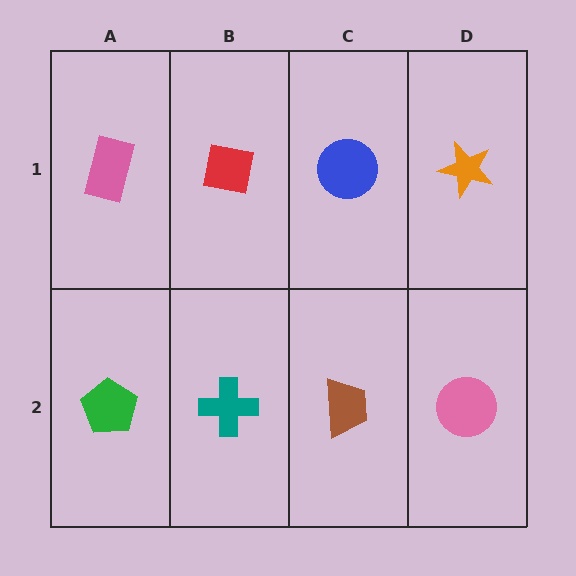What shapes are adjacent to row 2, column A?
A pink rectangle (row 1, column A), a teal cross (row 2, column B).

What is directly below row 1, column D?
A pink circle.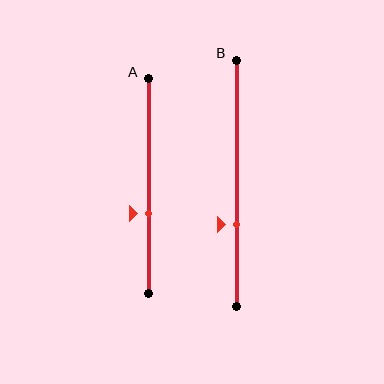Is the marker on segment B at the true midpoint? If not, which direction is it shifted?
No, the marker on segment B is shifted downward by about 17% of the segment length.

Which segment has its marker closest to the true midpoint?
Segment A has its marker closest to the true midpoint.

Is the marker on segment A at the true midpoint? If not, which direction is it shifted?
No, the marker on segment A is shifted downward by about 12% of the segment length.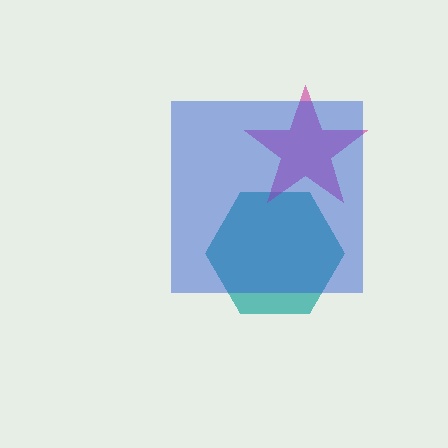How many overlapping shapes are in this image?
There are 3 overlapping shapes in the image.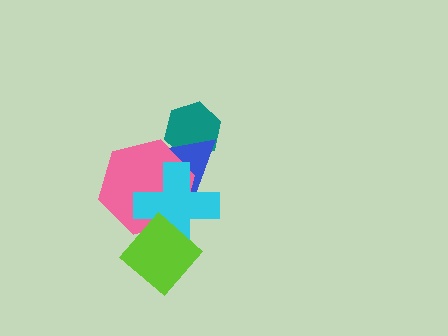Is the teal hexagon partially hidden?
Yes, it is partially covered by another shape.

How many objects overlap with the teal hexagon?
1 object overlaps with the teal hexagon.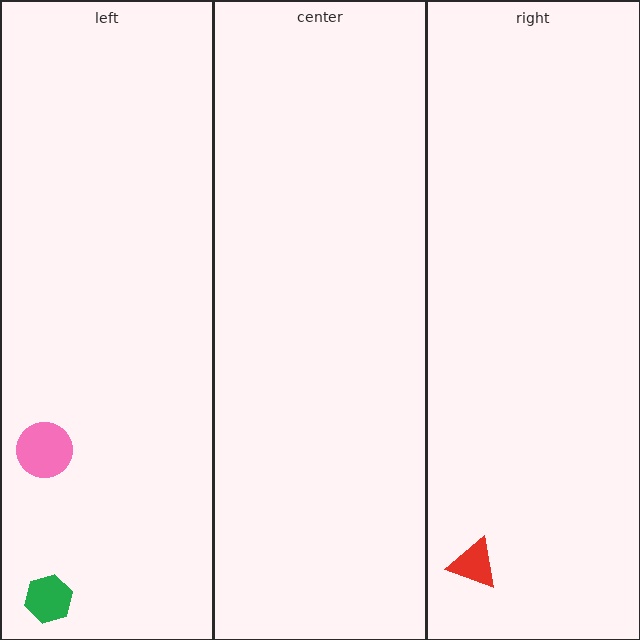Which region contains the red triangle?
The right region.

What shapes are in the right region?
The red triangle.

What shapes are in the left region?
The pink circle, the green hexagon.